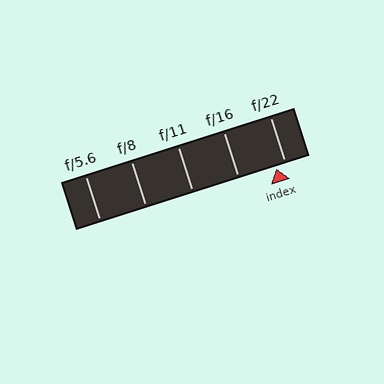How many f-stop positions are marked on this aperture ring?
There are 5 f-stop positions marked.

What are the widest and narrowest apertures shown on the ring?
The widest aperture shown is f/5.6 and the narrowest is f/22.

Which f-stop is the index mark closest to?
The index mark is closest to f/22.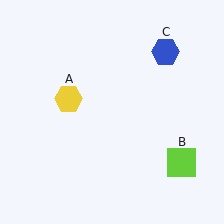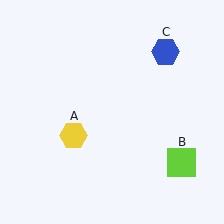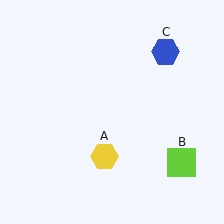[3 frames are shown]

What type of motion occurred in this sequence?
The yellow hexagon (object A) rotated counterclockwise around the center of the scene.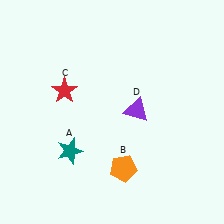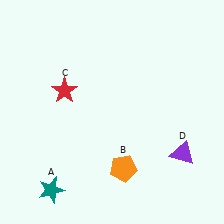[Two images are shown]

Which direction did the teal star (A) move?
The teal star (A) moved down.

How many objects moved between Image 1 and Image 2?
2 objects moved between the two images.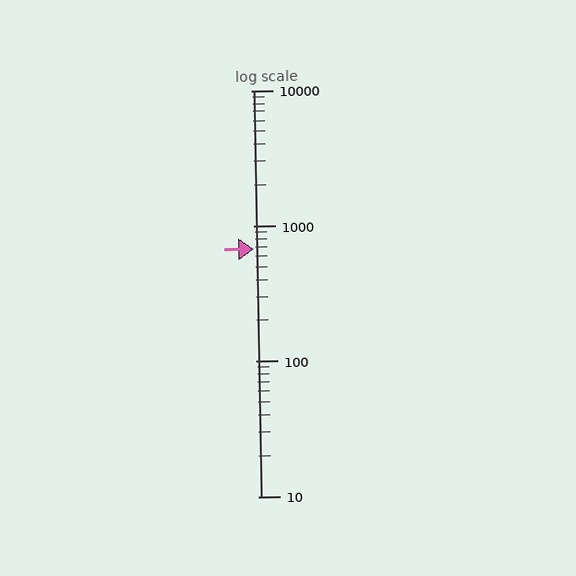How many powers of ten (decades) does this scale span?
The scale spans 3 decades, from 10 to 10000.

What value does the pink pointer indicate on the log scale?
The pointer indicates approximately 670.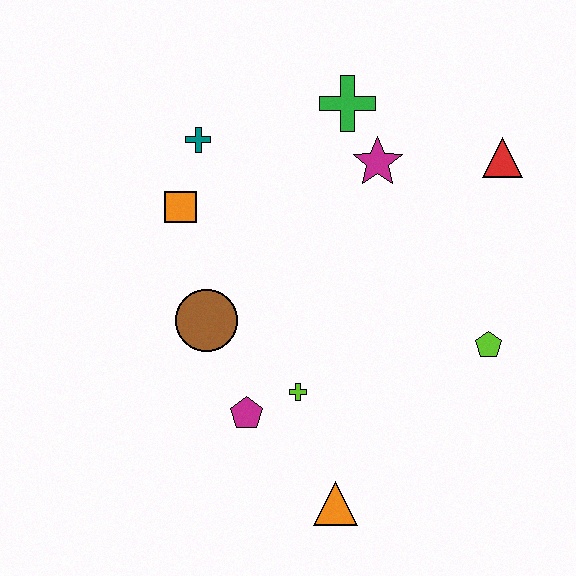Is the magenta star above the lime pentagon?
Yes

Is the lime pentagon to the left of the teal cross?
No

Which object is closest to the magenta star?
The green cross is closest to the magenta star.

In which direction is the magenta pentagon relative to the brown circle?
The magenta pentagon is below the brown circle.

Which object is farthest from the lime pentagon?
The teal cross is farthest from the lime pentagon.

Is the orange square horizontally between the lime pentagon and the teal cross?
No